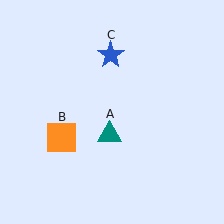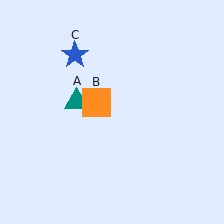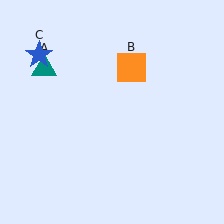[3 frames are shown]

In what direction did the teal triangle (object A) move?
The teal triangle (object A) moved up and to the left.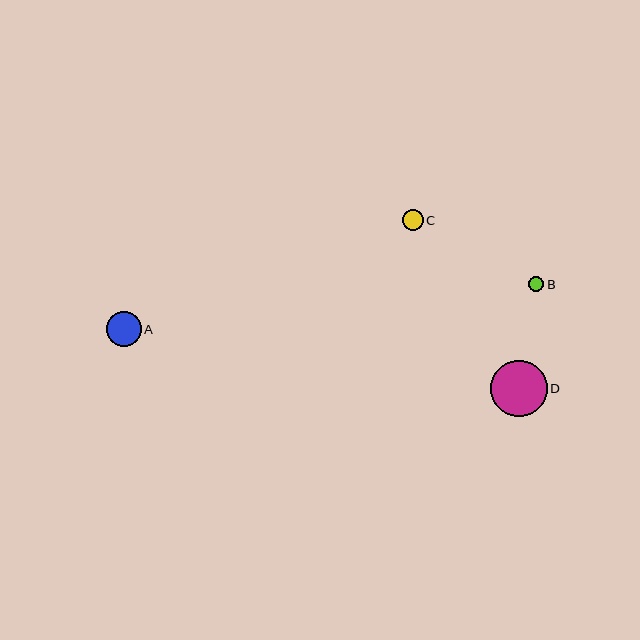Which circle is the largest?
Circle D is the largest with a size of approximately 57 pixels.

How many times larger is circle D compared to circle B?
Circle D is approximately 3.7 times the size of circle B.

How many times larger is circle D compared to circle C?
Circle D is approximately 2.7 times the size of circle C.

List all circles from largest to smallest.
From largest to smallest: D, A, C, B.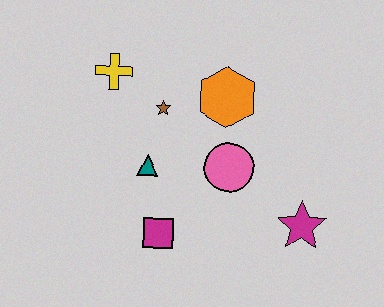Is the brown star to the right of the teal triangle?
Yes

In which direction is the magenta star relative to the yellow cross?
The magenta star is to the right of the yellow cross.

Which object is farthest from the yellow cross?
The magenta star is farthest from the yellow cross.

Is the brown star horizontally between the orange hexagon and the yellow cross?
Yes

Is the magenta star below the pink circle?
Yes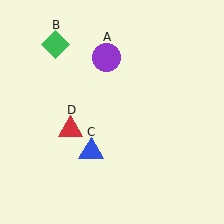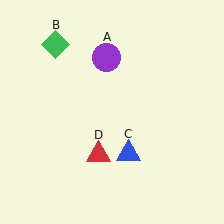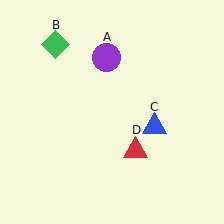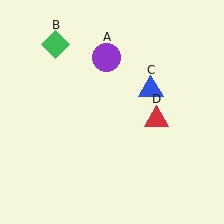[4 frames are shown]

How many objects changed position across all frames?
2 objects changed position: blue triangle (object C), red triangle (object D).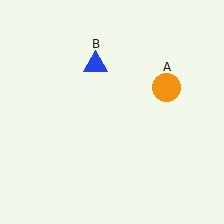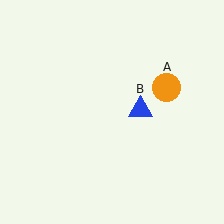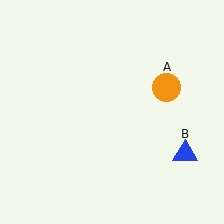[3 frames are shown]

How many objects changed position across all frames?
1 object changed position: blue triangle (object B).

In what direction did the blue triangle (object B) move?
The blue triangle (object B) moved down and to the right.